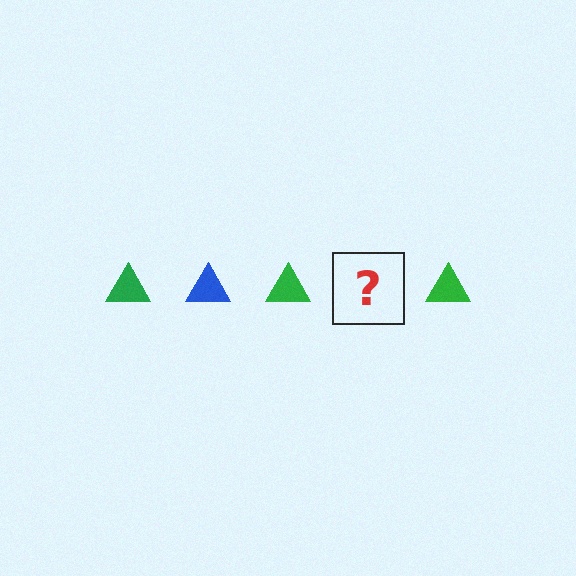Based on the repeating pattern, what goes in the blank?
The blank should be a blue triangle.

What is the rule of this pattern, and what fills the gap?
The rule is that the pattern cycles through green, blue triangles. The gap should be filled with a blue triangle.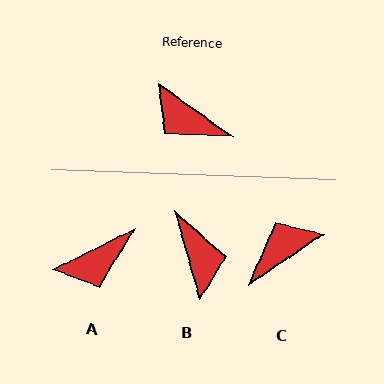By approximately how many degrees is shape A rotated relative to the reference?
Approximately 62 degrees counter-clockwise.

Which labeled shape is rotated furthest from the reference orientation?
B, about 142 degrees away.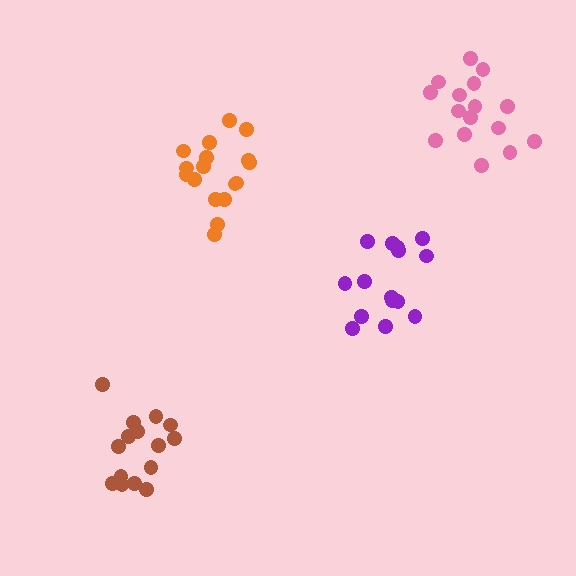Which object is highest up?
The pink cluster is topmost.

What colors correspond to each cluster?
The clusters are colored: orange, purple, pink, brown.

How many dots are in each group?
Group 1: 17 dots, Group 2: 15 dots, Group 3: 16 dots, Group 4: 15 dots (63 total).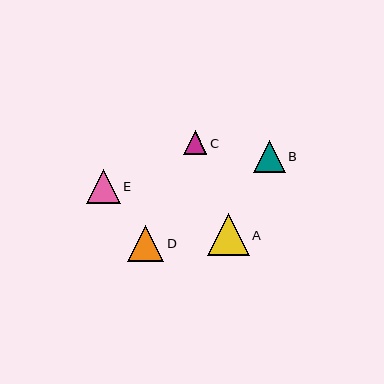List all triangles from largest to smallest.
From largest to smallest: A, D, E, B, C.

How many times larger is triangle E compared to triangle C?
Triangle E is approximately 1.4 times the size of triangle C.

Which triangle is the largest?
Triangle A is the largest with a size of approximately 42 pixels.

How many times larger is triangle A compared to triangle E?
Triangle A is approximately 1.2 times the size of triangle E.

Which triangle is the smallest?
Triangle C is the smallest with a size of approximately 24 pixels.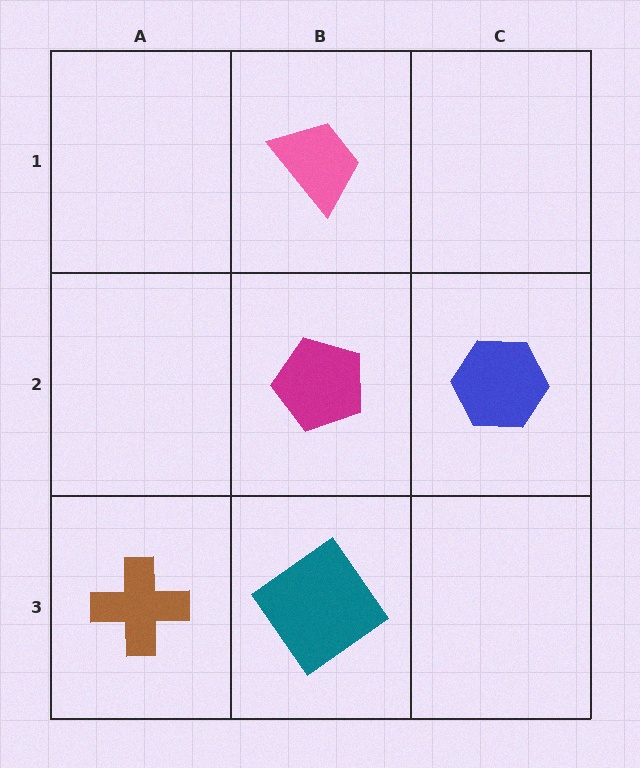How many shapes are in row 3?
2 shapes.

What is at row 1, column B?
A pink trapezoid.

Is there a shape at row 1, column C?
No, that cell is empty.